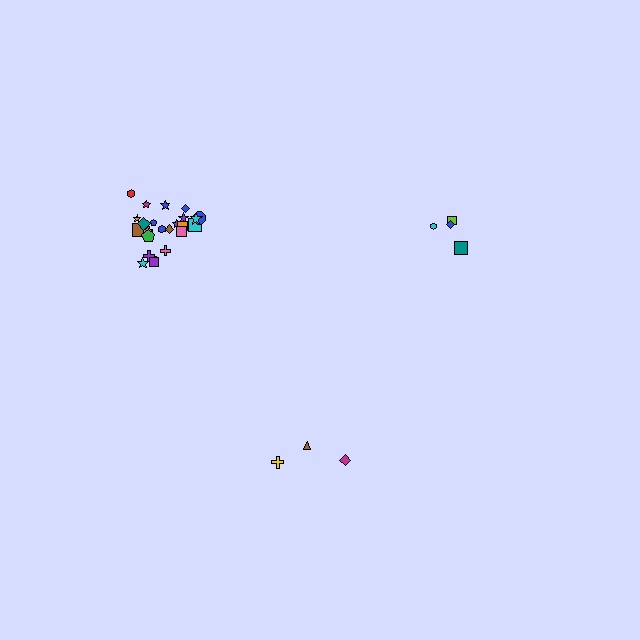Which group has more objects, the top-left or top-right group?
The top-left group.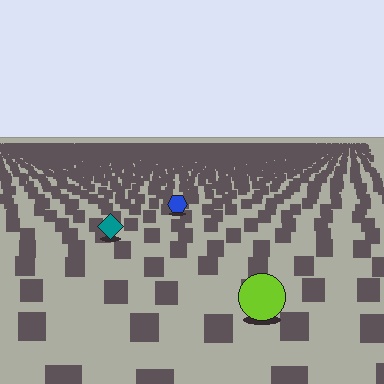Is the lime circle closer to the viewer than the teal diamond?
Yes. The lime circle is closer — you can tell from the texture gradient: the ground texture is coarser near it.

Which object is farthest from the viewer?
The blue hexagon is farthest from the viewer. It appears smaller and the ground texture around it is denser.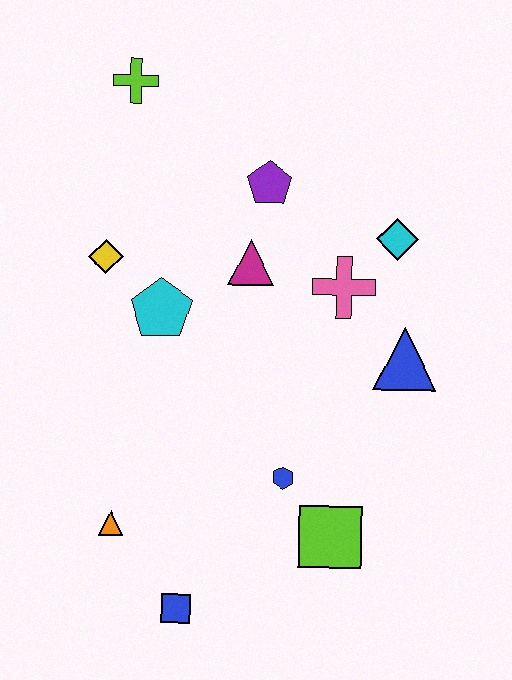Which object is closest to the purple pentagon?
The magenta triangle is closest to the purple pentagon.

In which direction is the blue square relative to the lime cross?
The blue square is below the lime cross.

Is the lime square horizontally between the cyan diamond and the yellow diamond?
Yes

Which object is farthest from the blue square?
The lime cross is farthest from the blue square.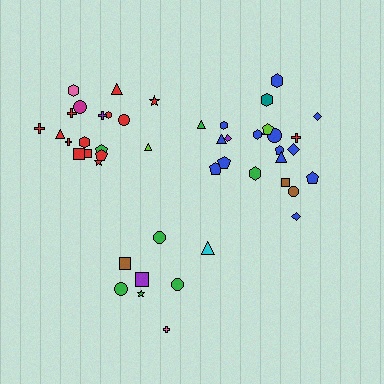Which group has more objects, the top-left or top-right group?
The top-right group.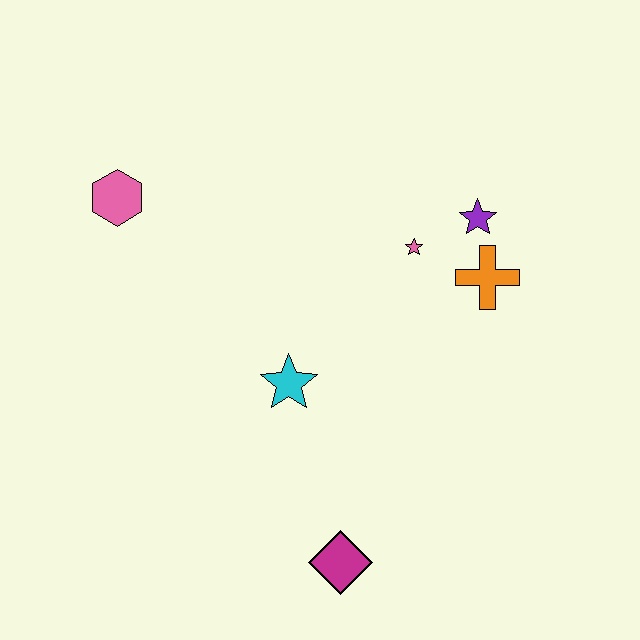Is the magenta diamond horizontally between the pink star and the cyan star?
Yes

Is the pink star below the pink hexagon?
Yes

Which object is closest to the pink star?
The purple star is closest to the pink star.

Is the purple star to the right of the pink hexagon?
Yes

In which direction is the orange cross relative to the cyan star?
The orange cross is to the right of the cyan star.